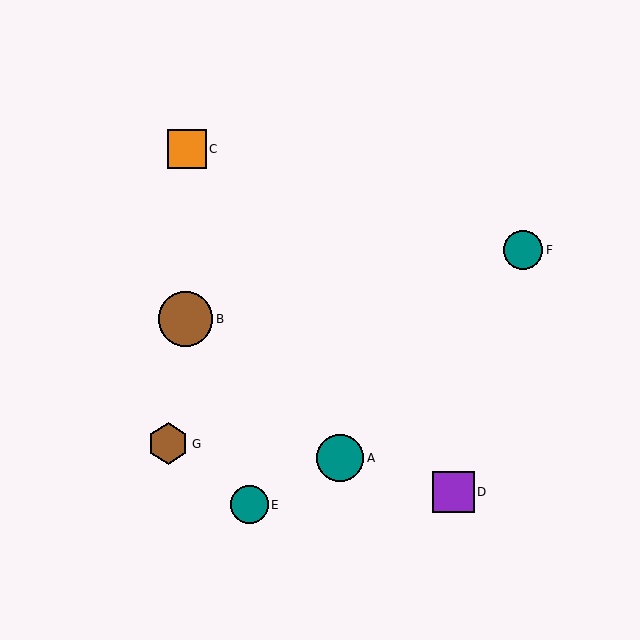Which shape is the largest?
The brown circle (labeled B) is the largest.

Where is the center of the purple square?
The center of the purple square is at (454, 492).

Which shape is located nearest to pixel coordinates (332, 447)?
The teal circle (labeled A) at (340, 458) is nearest to that location.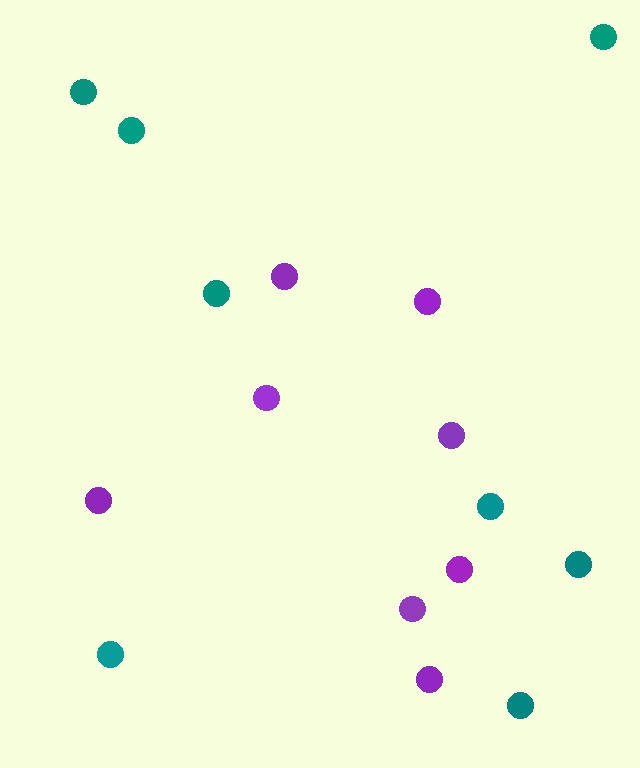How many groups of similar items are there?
There are 2 groups: one group of teal circles (8) and one group of purple circles (8).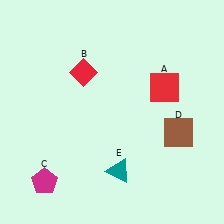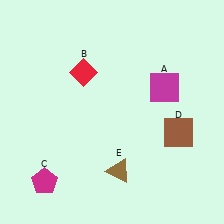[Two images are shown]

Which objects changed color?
A changed from red to magenta. E changed from teal to brown.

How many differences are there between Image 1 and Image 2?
There are 2 differences between the two images.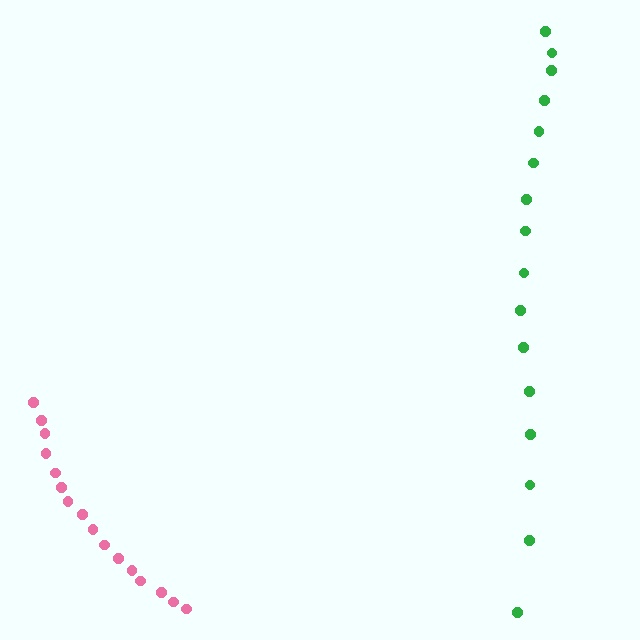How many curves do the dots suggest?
There are 2 distinct paths.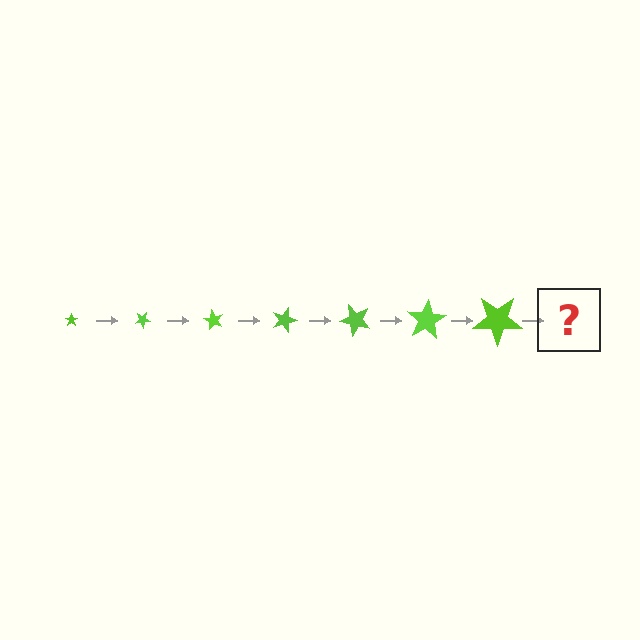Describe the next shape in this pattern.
It should be a star, larger than the previous one and rotated 210 degrees from the start.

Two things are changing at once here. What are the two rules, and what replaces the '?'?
The two rules are that the star grows larger each step and it rotates 30 degrees each step. The '?' should be a star, larger than the previous one and rotated 210 degrees from the start.